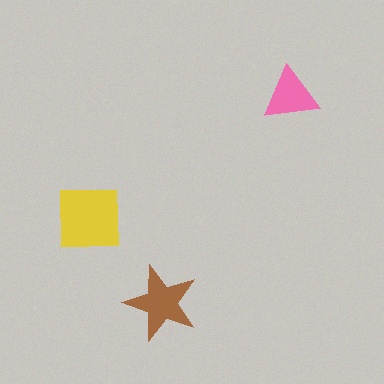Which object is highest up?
The pink triangle is topmost.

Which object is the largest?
The yellow square.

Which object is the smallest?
The pink triangle.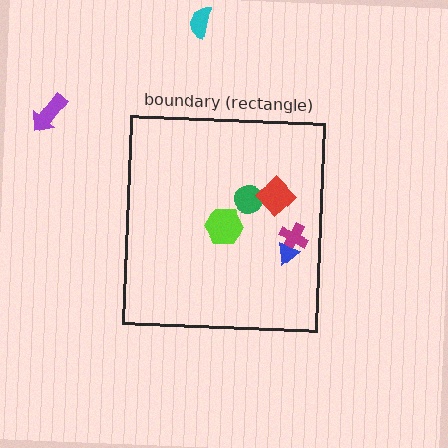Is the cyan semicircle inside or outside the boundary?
Outside.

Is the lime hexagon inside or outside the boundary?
Inside.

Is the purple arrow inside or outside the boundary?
Outside.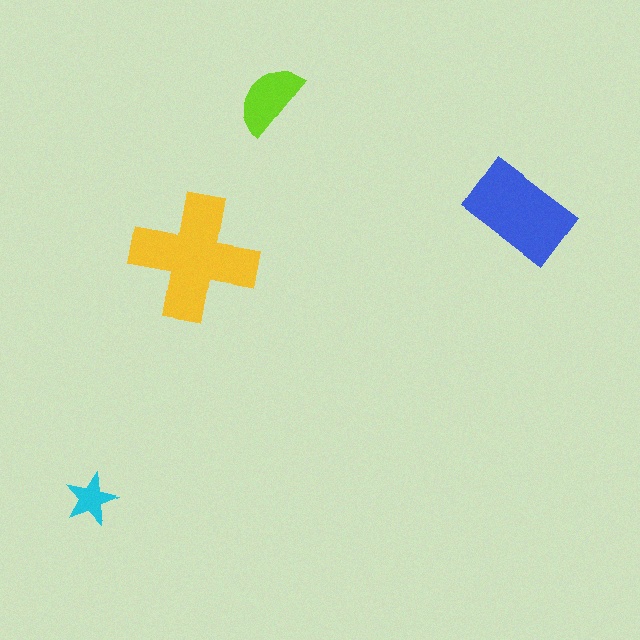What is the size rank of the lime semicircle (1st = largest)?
3rd.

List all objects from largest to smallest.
The yellow cross, the blue rectangle, the lime semicircle, the cyan star.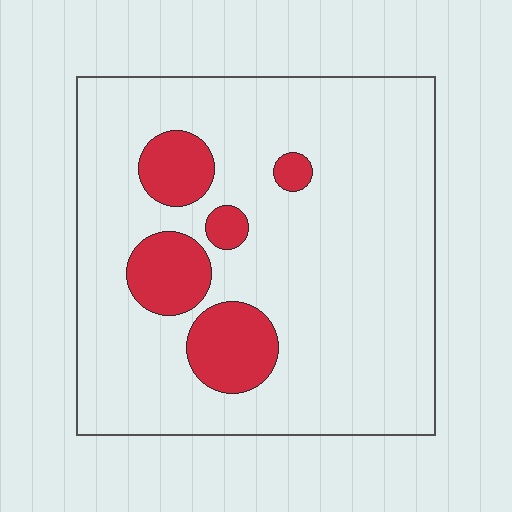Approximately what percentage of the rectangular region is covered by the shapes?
Approximately 15%.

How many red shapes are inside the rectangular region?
5.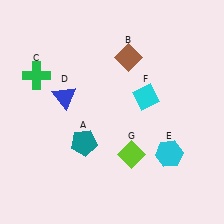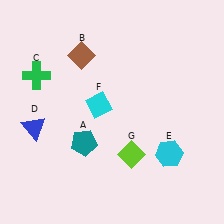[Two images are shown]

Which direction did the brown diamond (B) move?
The brown diamond (B) moved left.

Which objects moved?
The objects that moved are: the brown diamond (B), the blue triangle (D), the cyan diamond (F).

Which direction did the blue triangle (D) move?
The blue triangle (D) moved down.